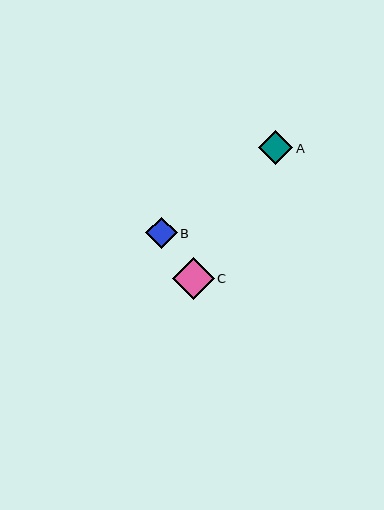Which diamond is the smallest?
Diamond B is the smallest with a size of approximately 31 pixels.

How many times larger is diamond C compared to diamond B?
Diamond C is approximately 1.3 times the size of diamond B.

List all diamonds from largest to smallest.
From largest to smallest: C, A, B.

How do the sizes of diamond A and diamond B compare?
Diamond A and diamond B are approximately the same size.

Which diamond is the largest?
Diamond C is the largest with a size of approximately 42 pixels.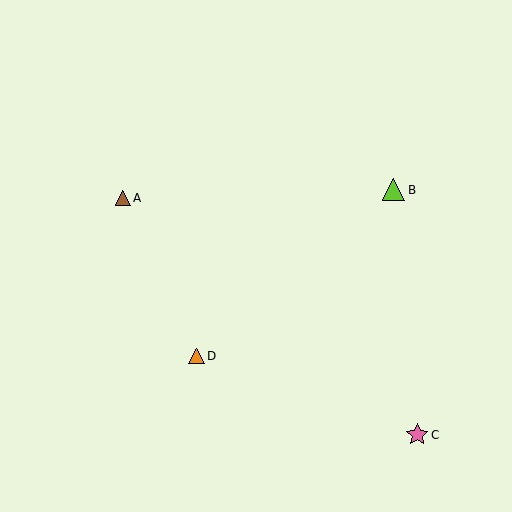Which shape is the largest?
The lime triangle (labeled B) is the largest.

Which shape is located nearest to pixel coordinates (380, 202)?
The lime triangle (labeled B) at (394, 190) is nearest to that location.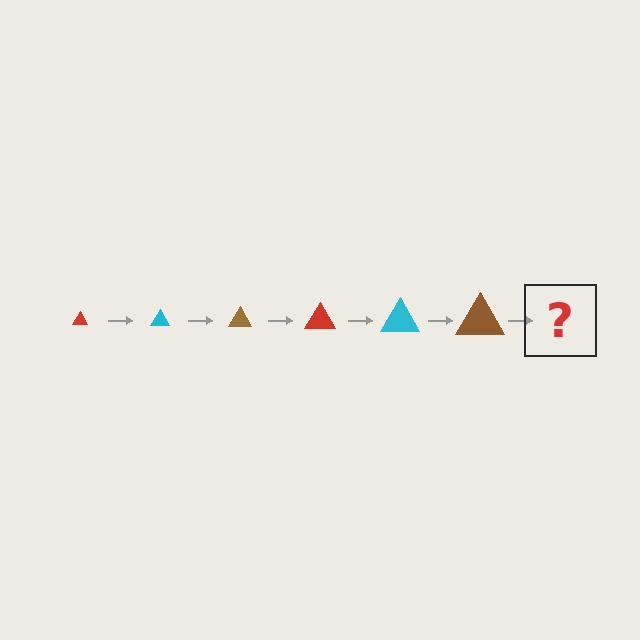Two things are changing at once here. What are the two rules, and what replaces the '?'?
The two rules are that the triangle grows larger each step and the color cycles through red, cyan, and brown. The '?' should be a red triangle, larger than the previous one.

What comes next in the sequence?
The next element should be a red triangle, larger than the previous one.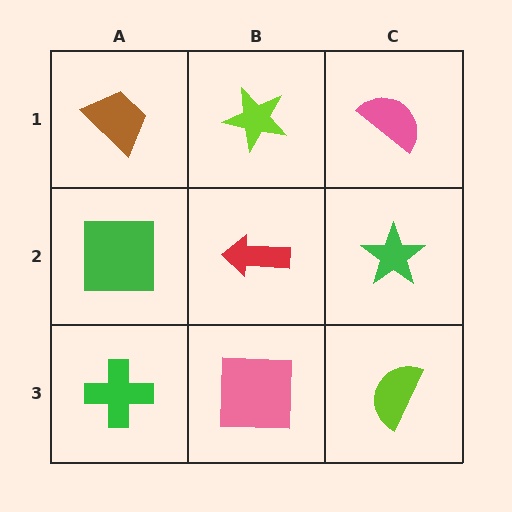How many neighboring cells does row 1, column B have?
3.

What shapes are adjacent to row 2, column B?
A lime star (row 1, column B), a pink square (row 3, column B), a green square (row 2, column A), a green star (row 2, column C).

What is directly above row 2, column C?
A pink semicircle.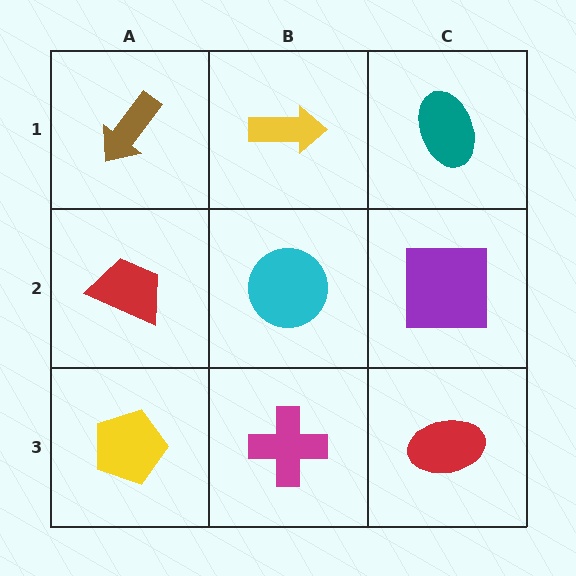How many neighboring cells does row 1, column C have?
2.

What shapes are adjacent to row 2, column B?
A yellow arrow (row 1, column B), a magenta cross (row 3, column B), a red trapezoid (row 2, column A), a purple square (row 2, column C).